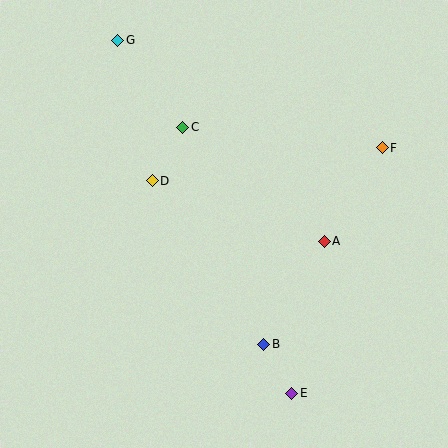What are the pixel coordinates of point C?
Point C is at (183, 127).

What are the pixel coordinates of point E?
Point E is at (292, 393).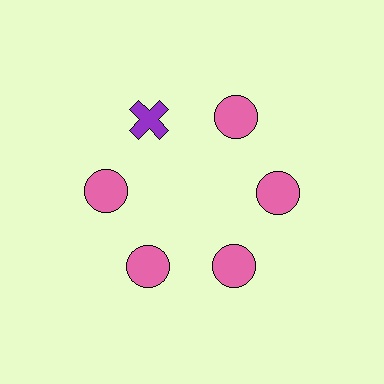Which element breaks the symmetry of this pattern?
The purple cross at roughly the 11 o'clock position breaks the symmetry. All other shapes are pink circles.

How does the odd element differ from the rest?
It differs in both color (purple instead of pink) and shape (cross instead of circle).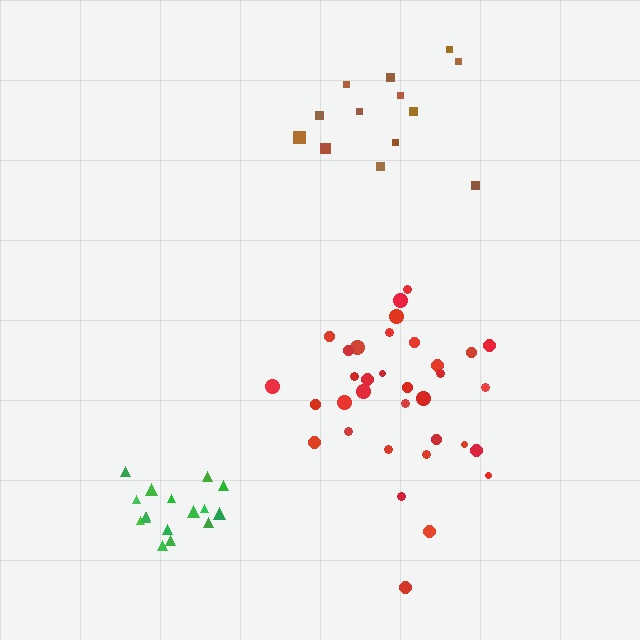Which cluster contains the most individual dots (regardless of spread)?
Red (34).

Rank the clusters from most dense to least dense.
green, red, brown.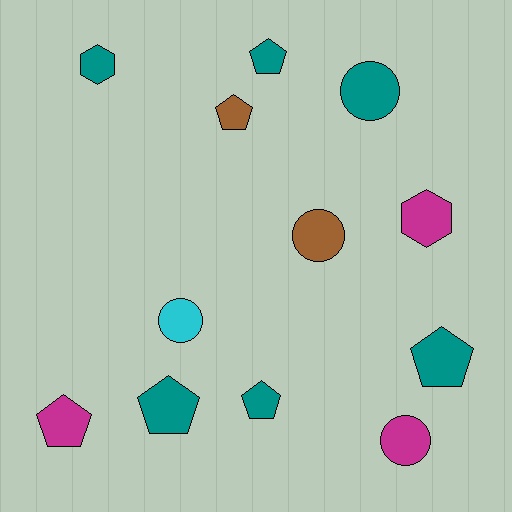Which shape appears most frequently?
Pentagon, with 6 objects.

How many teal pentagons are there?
There are 4 teal pentagons.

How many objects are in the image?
There are 12 objects.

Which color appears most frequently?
Teal, with 6 objects.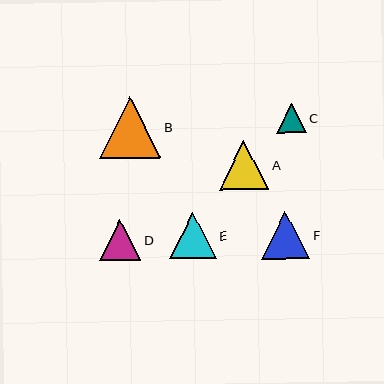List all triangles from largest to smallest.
From largest to smallest: B, A, F, E, D, C.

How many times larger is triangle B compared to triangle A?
Triangle B is approximately 1.3 times the size of triangle A.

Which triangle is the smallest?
Triangle C is the smallest with a size of approximately 30 pixels.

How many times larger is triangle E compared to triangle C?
Triangle E is approximately 1.6 times the size of triangle C.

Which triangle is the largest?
Triangle B is the largest with a size of approximately 62 pixels.